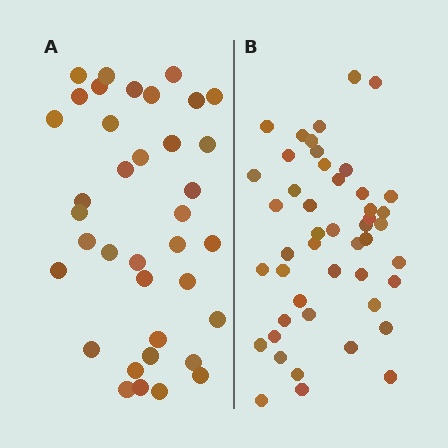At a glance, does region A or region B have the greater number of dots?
Region B (the right region) has more dots.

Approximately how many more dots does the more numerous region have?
Region B has roughly 10 or so more dots than region A.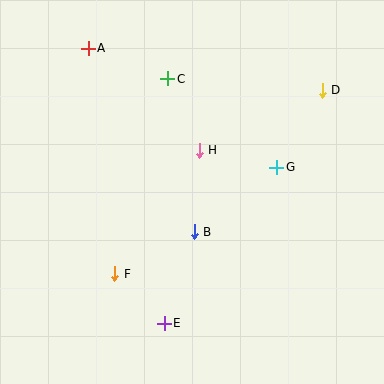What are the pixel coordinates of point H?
Point H is at (199, 150).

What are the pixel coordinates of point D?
Point D is at (322, 90).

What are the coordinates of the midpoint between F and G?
The midpoint between F and G is at (196, 221).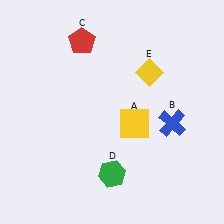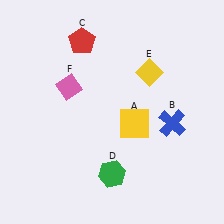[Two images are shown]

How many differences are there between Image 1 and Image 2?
There is 1 difference between the two images.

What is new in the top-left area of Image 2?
A pink diamond (F) was added in the top-left area of Image 2.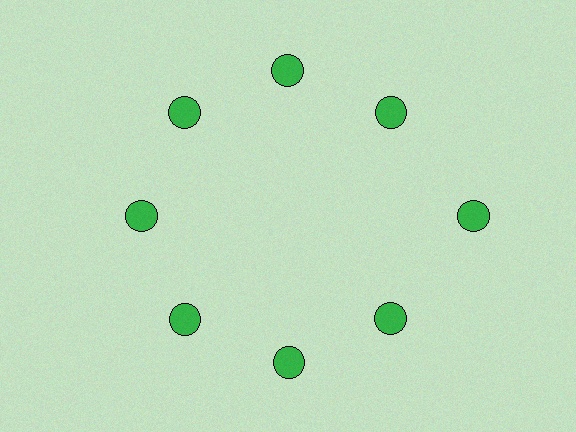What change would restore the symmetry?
The symmetry would be restored by moving it inward, back onto the ring so that all 8 circles sit at equal angles and equal distance from the center.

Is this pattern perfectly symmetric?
No. The 8 green circles are arranged in a ring, but one element near the 3 o'clock position is pushed outward from the center, breaking the 8-fold rotational symmetry.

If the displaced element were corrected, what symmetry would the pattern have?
It would have 8-fold rotational symmetry — the pattern would map onto itself every 45 degrees.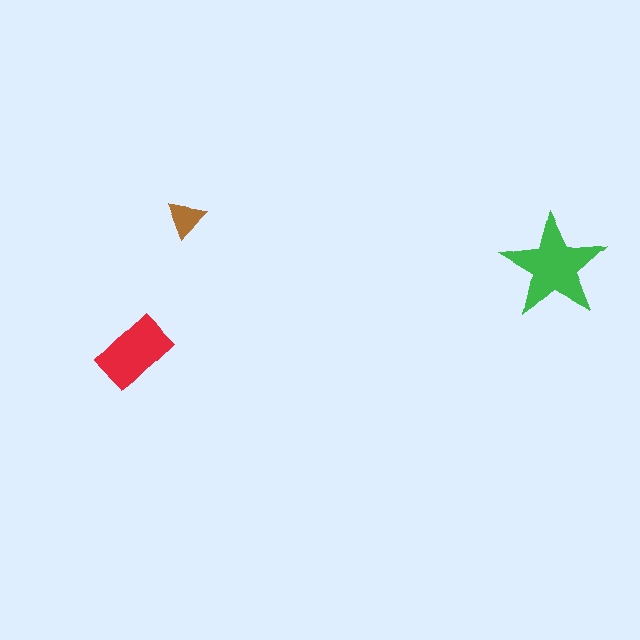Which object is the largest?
The green star.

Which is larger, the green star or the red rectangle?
The green star.